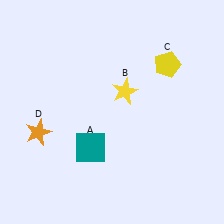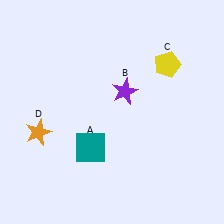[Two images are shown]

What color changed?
The star (B) changed from yellow in Image 1 to purple in Image 2.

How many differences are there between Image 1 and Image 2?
There is 1 difference between the two images.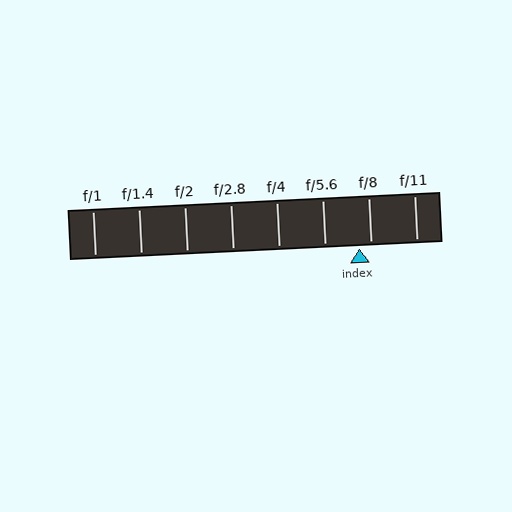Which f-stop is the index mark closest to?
The index mark is closest to f/8.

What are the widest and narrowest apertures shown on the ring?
The widest aperture shown is f/1 and the narrowest is f/11.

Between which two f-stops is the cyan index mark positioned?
The index mark is between f/5.6 and f/8.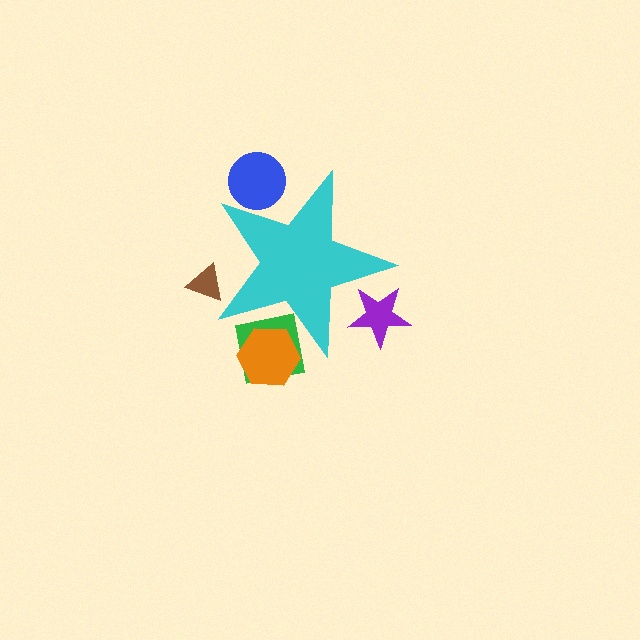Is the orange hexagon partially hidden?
Yes, the orange hexagon is partially hidden behind the cyan star.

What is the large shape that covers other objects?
A cyan star.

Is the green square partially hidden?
Yes, the green square is partially hidden behind the cyan star.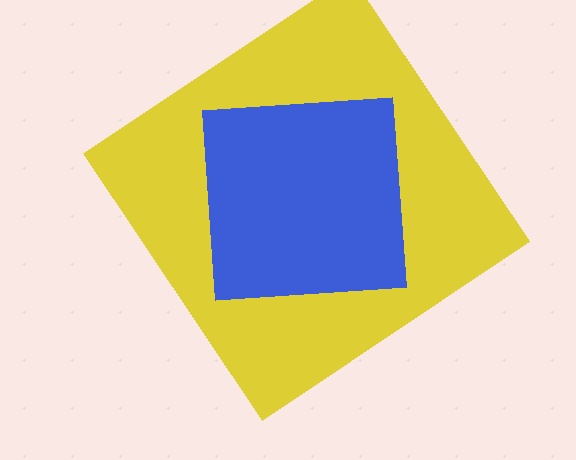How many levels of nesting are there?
2.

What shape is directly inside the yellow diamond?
The blue square.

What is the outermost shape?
The yellow diamond.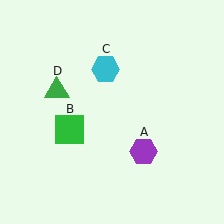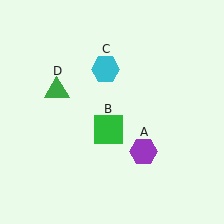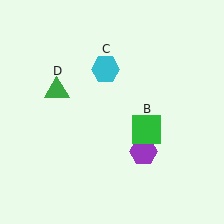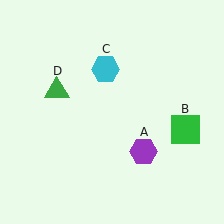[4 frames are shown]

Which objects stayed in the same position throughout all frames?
Purple hexagon (object A) and cyan hexagon (object C) and green triangle (object D) remained stationary.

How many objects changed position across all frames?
1 object changed position: green square (object B).